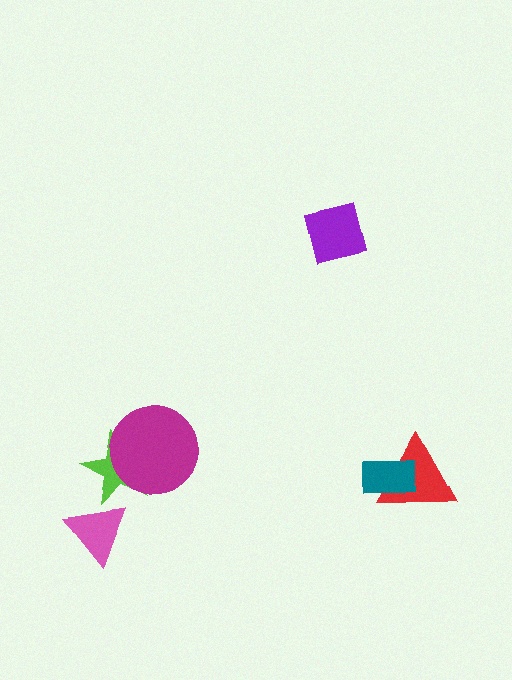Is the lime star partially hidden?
Yes, it is partially covered by another shape.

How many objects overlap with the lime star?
2 objects overlap with the lime star.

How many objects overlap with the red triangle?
1 object overlaps with the red triangle.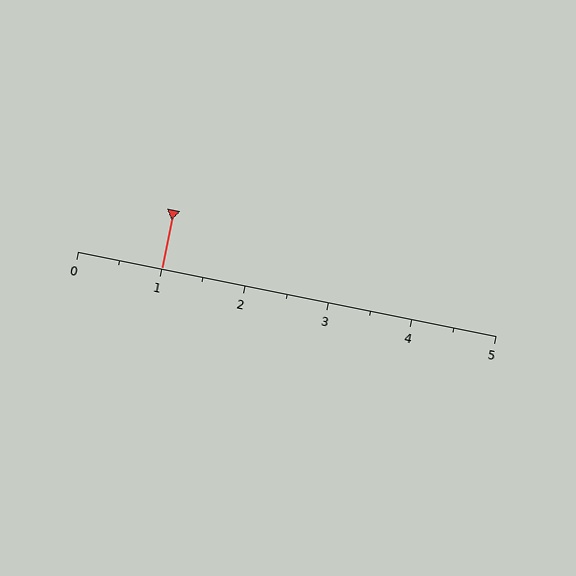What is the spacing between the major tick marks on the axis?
The major ticks are spaced 1 apart.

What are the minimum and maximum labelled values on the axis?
The axis runs from 0 to 5.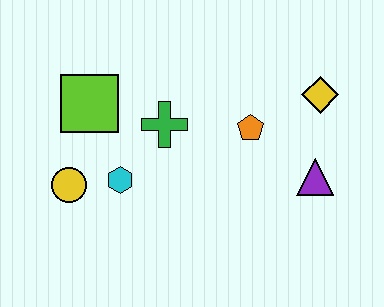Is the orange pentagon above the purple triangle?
Yes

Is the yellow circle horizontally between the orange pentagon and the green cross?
No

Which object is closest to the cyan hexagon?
The yellow circle is closest to the cyan hexagon.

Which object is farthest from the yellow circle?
The yellow diamond is farthest from the yellow circle.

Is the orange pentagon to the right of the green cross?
Yes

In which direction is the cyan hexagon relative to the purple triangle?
The cyan hexagon is to the left of the purple triangle.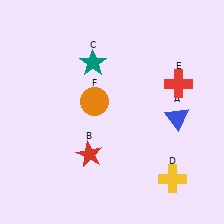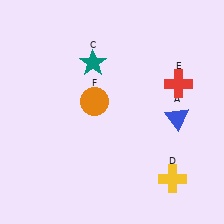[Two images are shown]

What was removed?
The red star (B) was removed in Image 2.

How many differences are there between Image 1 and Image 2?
There is 1 difference between the two images.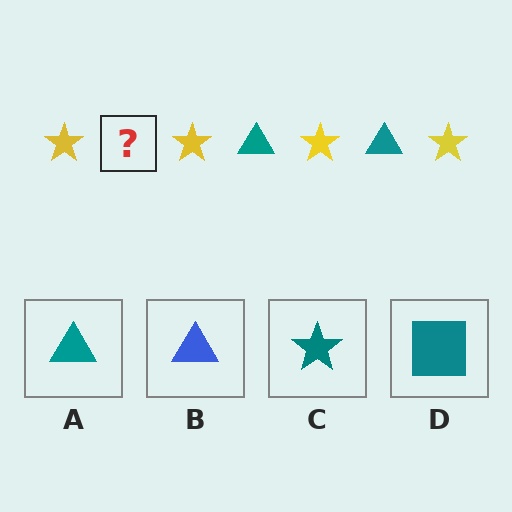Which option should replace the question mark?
Option A.